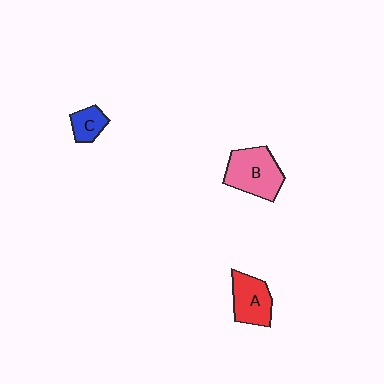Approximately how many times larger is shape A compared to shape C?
Approximately 1.8 times.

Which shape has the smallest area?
Shape C (blue).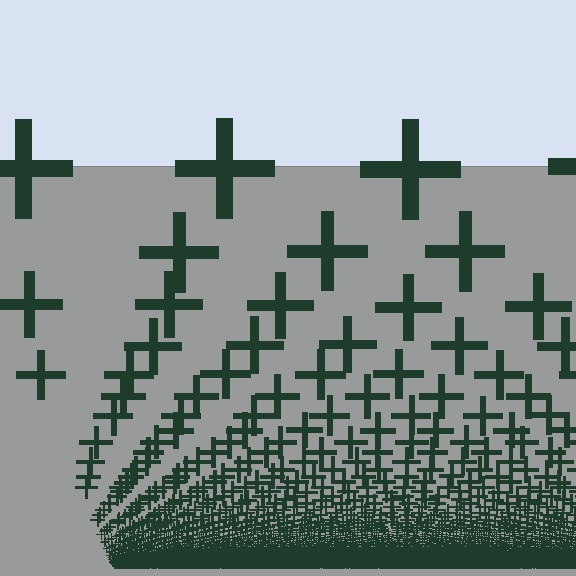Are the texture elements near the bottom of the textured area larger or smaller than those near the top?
Smaller. The gradient is inverted — elements near the bottom are smaller and denser.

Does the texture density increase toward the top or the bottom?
Density increases toward the bottom.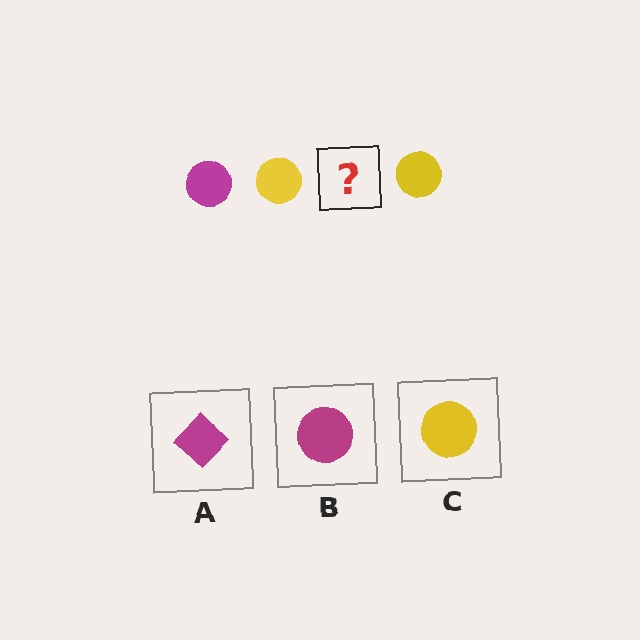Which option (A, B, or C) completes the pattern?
B.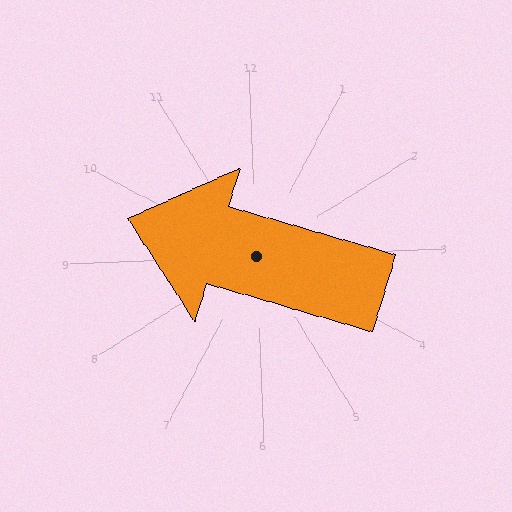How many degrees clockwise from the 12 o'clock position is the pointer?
Approximately 289 degrees.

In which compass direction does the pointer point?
West.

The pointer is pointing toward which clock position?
Roughly 10 o'clock.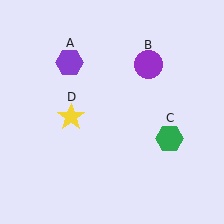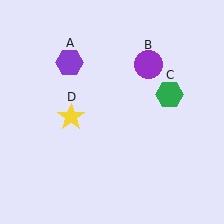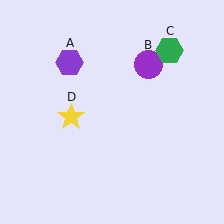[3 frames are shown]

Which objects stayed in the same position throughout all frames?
Purple hexagon (object A) and purple circle (object B) and yellow star (object D) remained stationary.